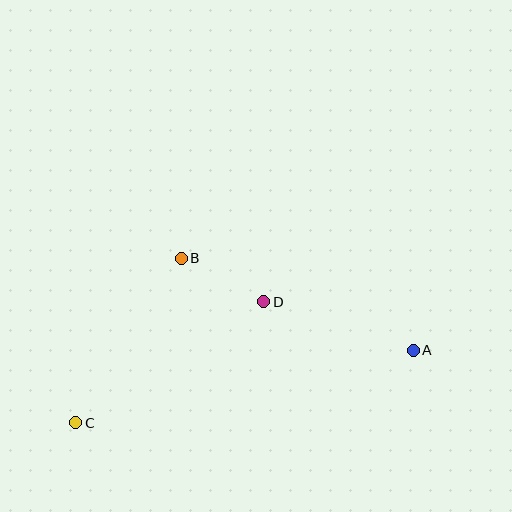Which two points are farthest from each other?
Points A and C are farthest from each other.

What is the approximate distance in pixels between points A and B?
The distance between A and B is approximately 249 pixels.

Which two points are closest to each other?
Points B and D are closest to each other.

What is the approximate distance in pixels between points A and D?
The distance between A and D is approximately 157 pixels.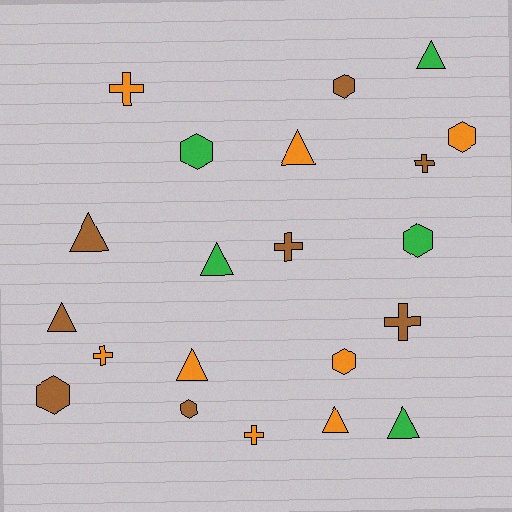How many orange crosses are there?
There are 3 orange crosses.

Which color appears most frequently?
Orange, with 8 objects.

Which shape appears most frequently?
Triangle, with 8 objects.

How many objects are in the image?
There are 21 objects.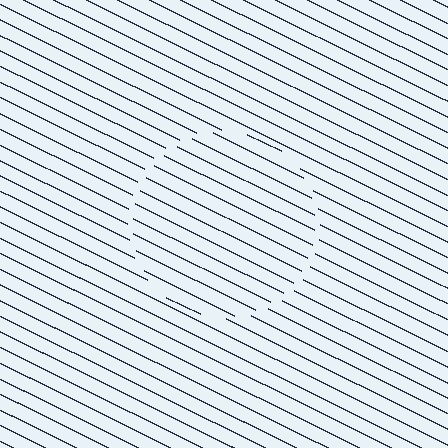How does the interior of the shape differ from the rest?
The interior of the shape contains the same grating, shifted by half a period — the contour is defined by the phase discontinuity where line-ends from the inner and outer gratings abut.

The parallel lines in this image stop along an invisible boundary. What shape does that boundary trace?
An illusory circle. The interior of the shape contains the same grating, shifted by half a period — the contour is defined by the phase discontinuity where line-ends from the inner and outer gratings abut.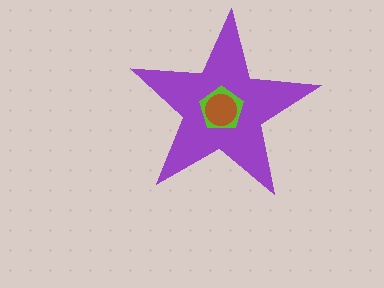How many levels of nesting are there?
3.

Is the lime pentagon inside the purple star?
Yes.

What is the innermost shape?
The brown circle.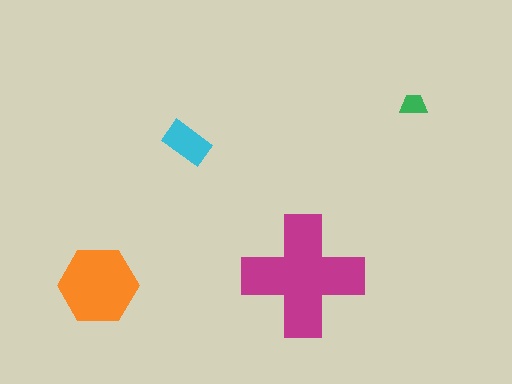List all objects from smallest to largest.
The green trapezoid, the cyan rectangle, the orange hexagon, the magenta cross.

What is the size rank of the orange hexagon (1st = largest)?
2nd.